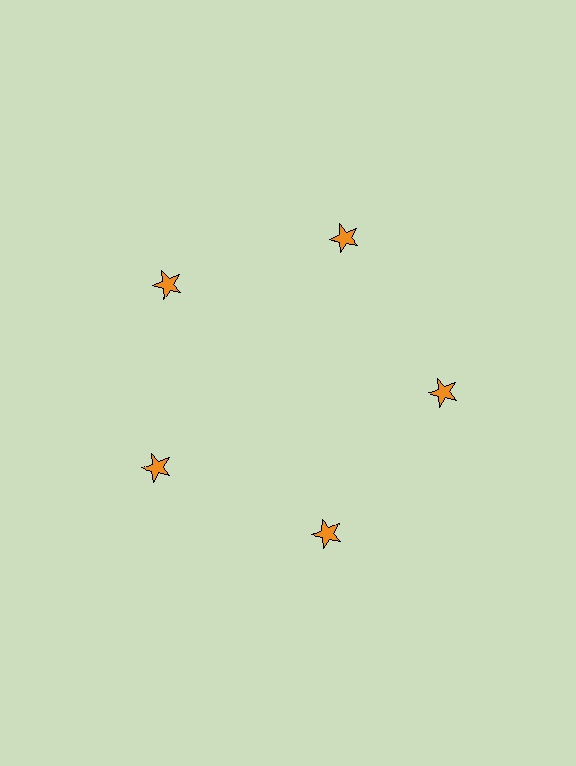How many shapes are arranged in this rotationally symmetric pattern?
There are 5 shapes, arranged in 5 groups of 1.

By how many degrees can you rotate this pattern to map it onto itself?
The pattern maps onto itself every 72 degrees of rotation.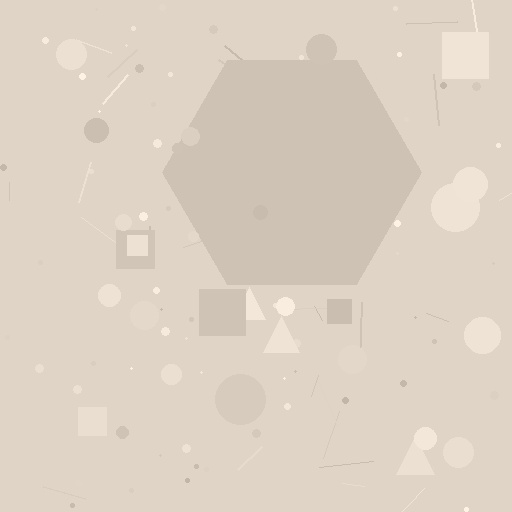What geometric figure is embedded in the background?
A hexagon is embedded in the background.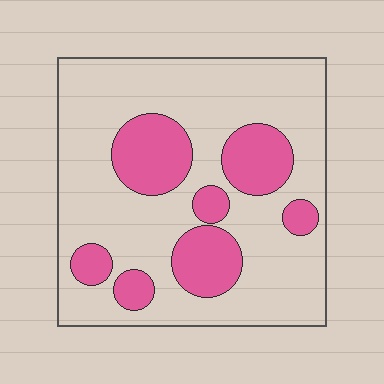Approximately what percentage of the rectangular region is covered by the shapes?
Approximately 25%.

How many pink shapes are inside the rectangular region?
7.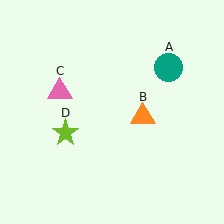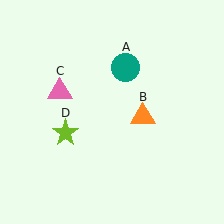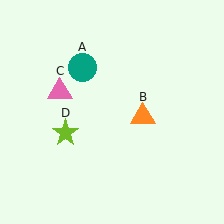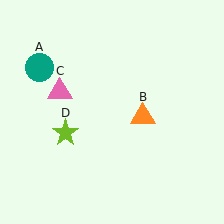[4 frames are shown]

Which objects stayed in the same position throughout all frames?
Orange triangle (object B) and pink triangle (object C) and lime star (object D) remained stationary.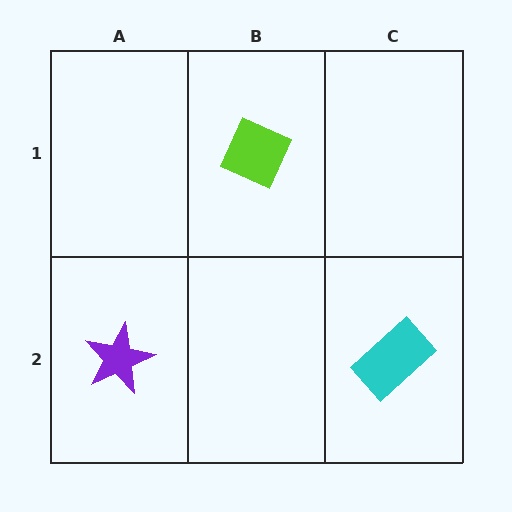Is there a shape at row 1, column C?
No, that cell is empty.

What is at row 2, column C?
A cyan rectangle.